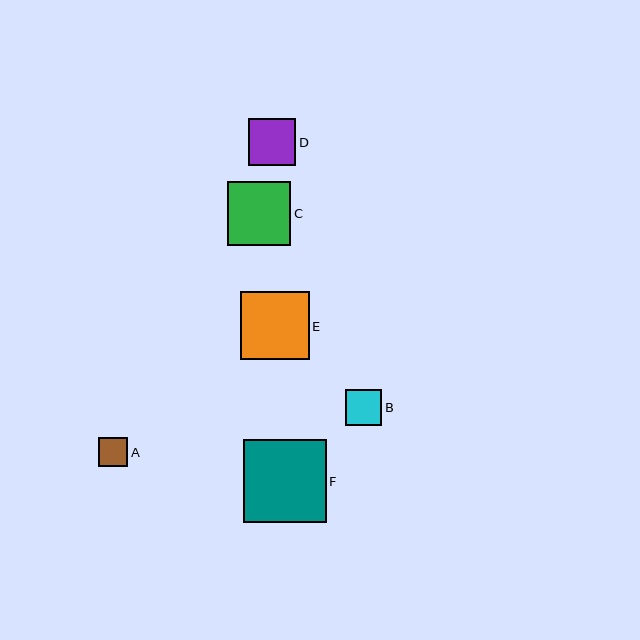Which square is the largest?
Square F is the largest with a size of approximately 83 pixels.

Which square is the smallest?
Square A is the smallest with a size of approximately 29 pixels.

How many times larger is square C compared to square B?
Square C is approximately 1.8 times the size of square B.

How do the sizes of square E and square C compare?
Square E and square C are approximately the same size.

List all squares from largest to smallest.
From largest to smallest: F, E, C, D, B, A.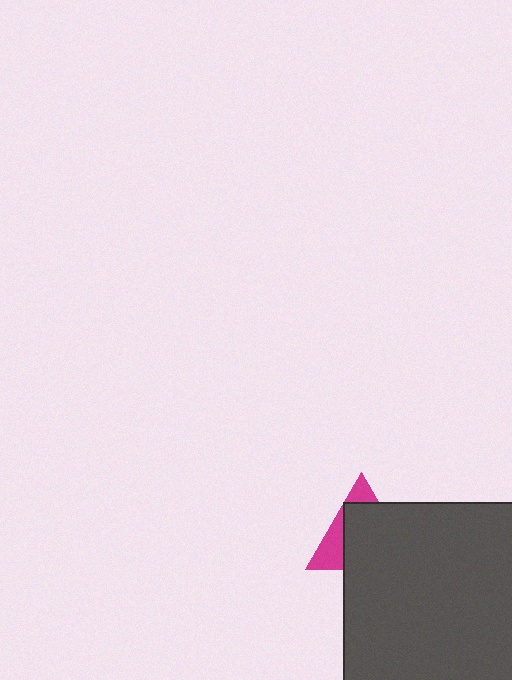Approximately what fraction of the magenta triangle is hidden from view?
Roughly 68% of the magenta triangle is hidden behind the dark gray rectangle.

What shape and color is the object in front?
The object in front is a dark gray rectangle.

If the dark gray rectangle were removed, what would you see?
You would see the complete magenta triangle.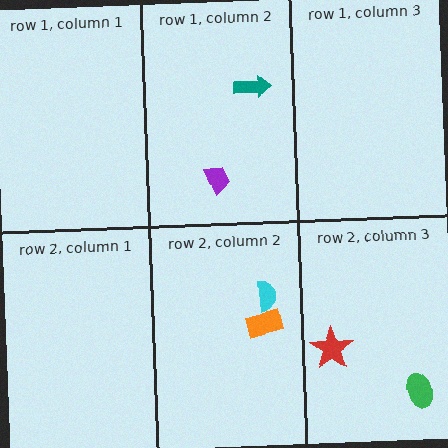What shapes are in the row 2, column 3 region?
The red star, the green ellipse.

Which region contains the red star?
The row 2, column 3 region.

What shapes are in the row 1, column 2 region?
The purple trapezoid, the teal arrow.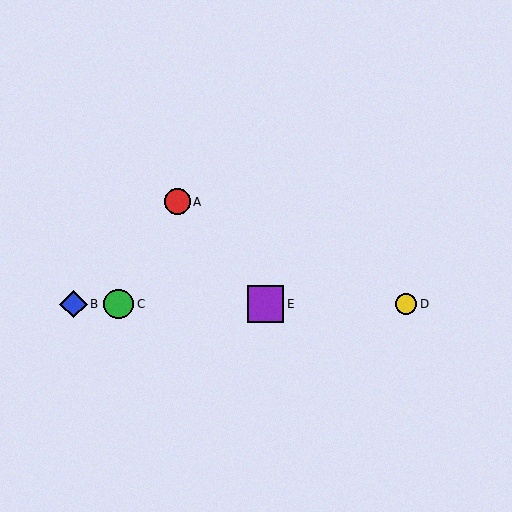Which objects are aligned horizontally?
Objects B, C, D, E are aligned horizontally.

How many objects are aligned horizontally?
4 objects (B, C, D, E) are aligned horizontally.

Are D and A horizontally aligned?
No, D is at y≈304 and A is at y≈202.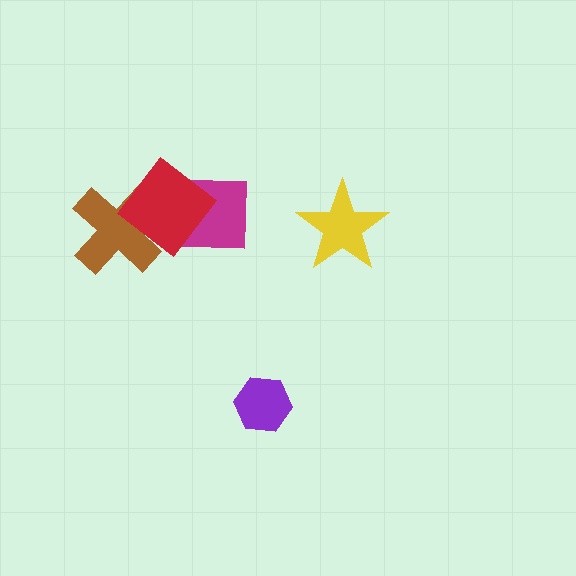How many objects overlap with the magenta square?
1 object overlaps with the magenta square.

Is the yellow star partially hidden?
No, no other shape covers it.